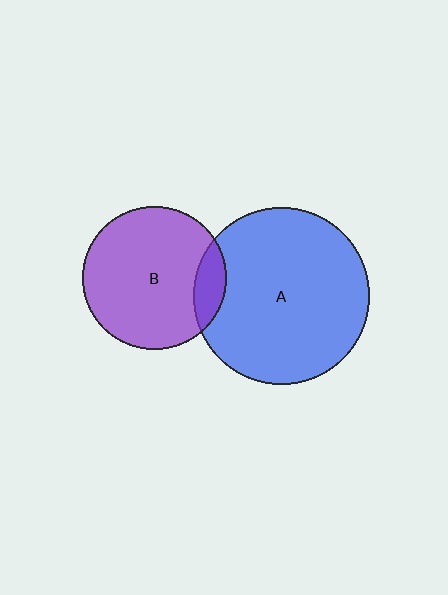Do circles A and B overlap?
Yes.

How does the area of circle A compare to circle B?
Approximately 1.5 times.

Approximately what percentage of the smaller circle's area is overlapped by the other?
Approximately 15%.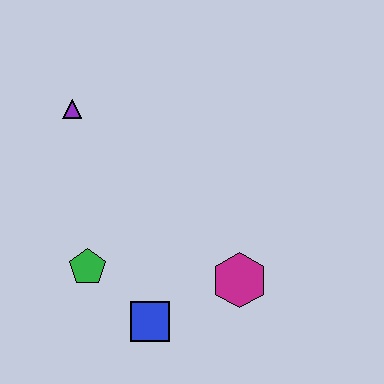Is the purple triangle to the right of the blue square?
No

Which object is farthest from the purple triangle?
The magenta hexagon is farthest from the purple triangle.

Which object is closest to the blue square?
The green pentagon is closest to the blue square.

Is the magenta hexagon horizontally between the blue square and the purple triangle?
No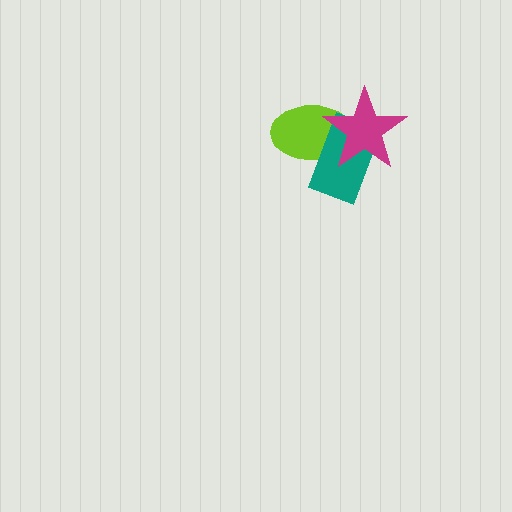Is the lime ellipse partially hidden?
Yes, it is partially covered by another shape.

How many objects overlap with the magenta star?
2 objects overlap with the magenta star.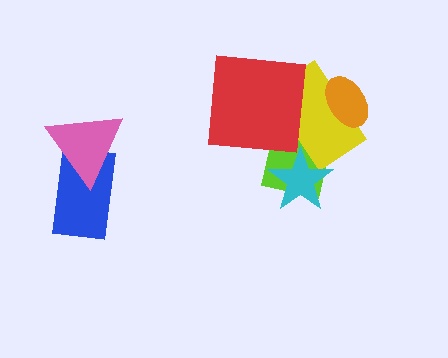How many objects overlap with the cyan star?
2 objects overlap with the cyan star.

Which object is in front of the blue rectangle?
The pink triangle is in front of the blue rectangle.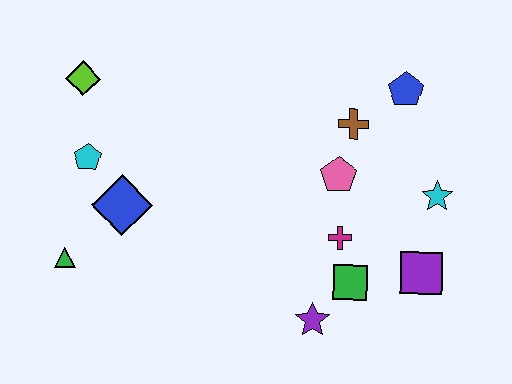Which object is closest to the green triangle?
The blue diamond is closest to the green triangle.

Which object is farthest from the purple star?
The lime diamond is farthest from the purple star.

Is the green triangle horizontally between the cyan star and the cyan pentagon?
No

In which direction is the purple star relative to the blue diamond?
The purple star is to the right of the blue diamond.